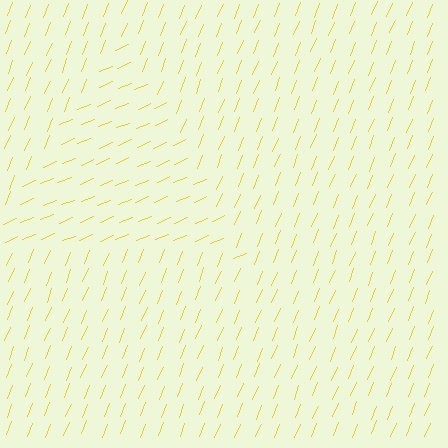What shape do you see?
I see a triangle.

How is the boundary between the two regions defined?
The boundary is defined purely by a change in line orientation (approximately 45 degrees difference). All lines are the same color and thickness.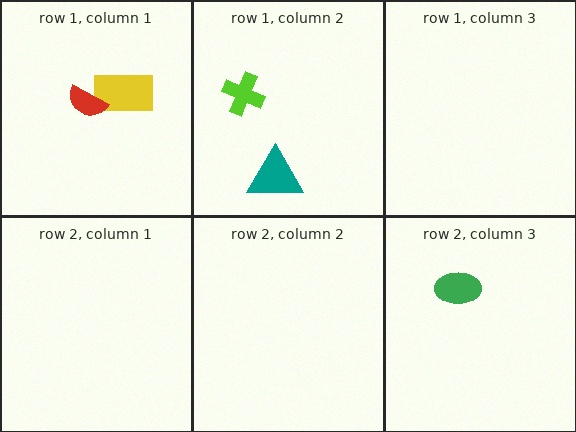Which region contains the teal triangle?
The row 1, column 2 region.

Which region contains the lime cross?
The row 1, column 2 region.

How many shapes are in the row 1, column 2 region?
2.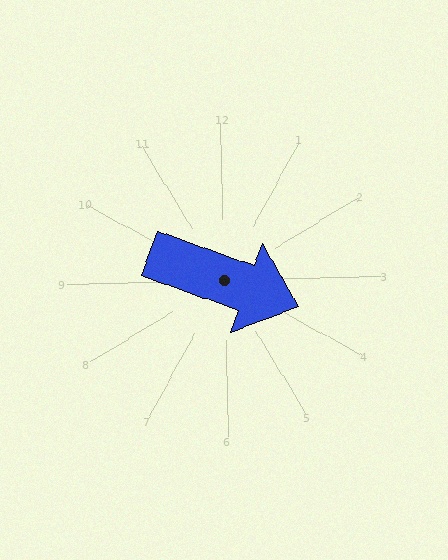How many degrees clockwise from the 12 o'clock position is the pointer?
Approximately 111 degrees.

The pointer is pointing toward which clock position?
Roughly 4 o'clock.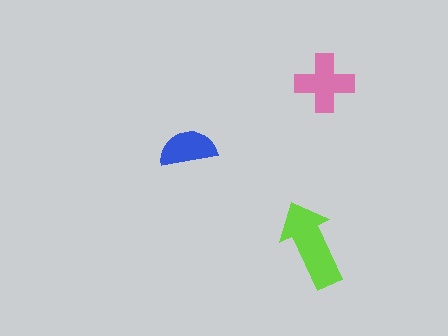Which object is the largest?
The lime arrow.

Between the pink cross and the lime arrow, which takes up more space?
The lime arrow.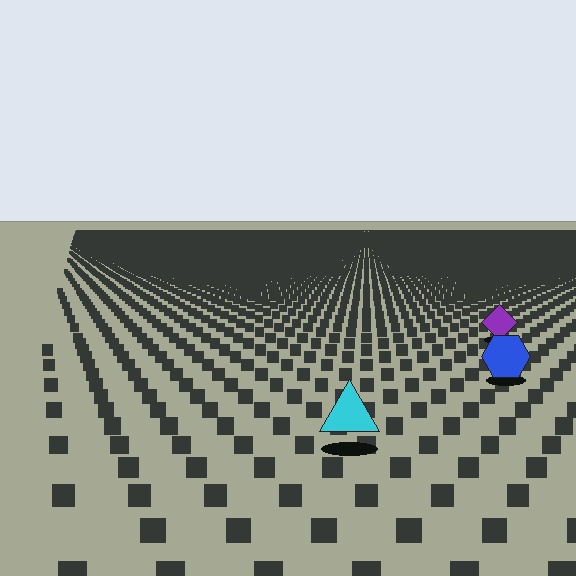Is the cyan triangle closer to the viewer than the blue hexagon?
Yes. The cyan triangle is closer — you can tell from the texture gradient: the ground texture is coarser near it.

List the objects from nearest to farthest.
From nearest to farthest: the cyan triangle, the blue hexagon, the purple diamond.